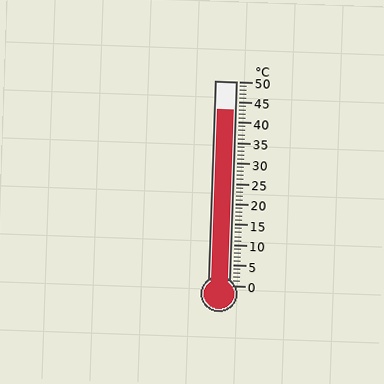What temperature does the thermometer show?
The thermometer shows approximately 43°C.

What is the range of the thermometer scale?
The thermometer scale ranges from 0°C to 50°C.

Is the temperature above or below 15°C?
The temperature is above 15°C.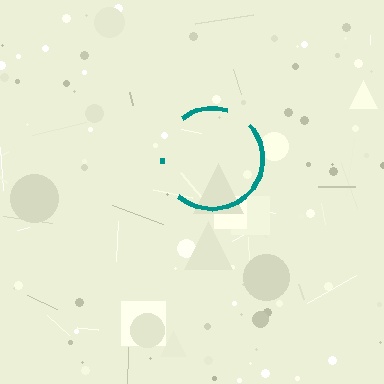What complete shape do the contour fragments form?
The contour fragments form a circle.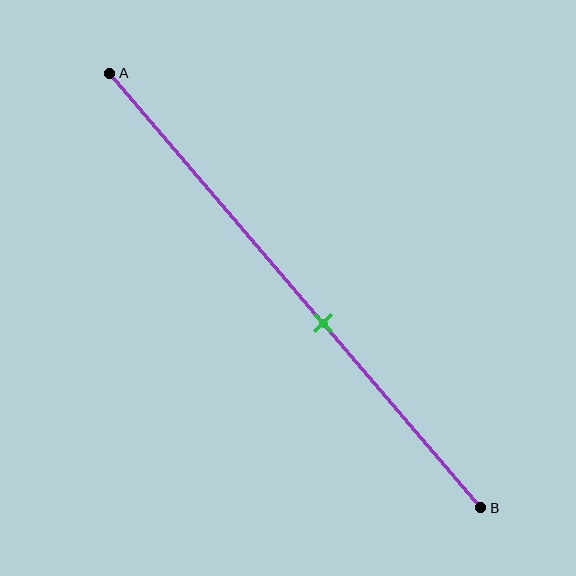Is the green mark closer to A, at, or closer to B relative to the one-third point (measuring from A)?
The green mark is closer to point B than the one-third point of segment AB.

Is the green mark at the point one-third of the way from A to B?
No, the mark is at about 60% from A, not at the 33% one-third point.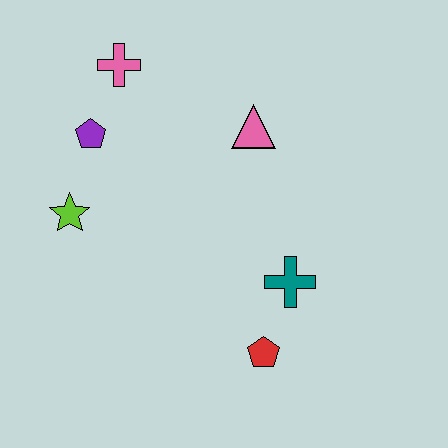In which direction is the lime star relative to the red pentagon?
The lime star is to the left of the red pentagon.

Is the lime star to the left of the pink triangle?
Yes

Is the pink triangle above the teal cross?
Yes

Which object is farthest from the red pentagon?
The pink cross is farthest from the red pentagon.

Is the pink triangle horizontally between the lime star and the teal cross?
Yes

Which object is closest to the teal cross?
The red pentagon is closest to the teal cross.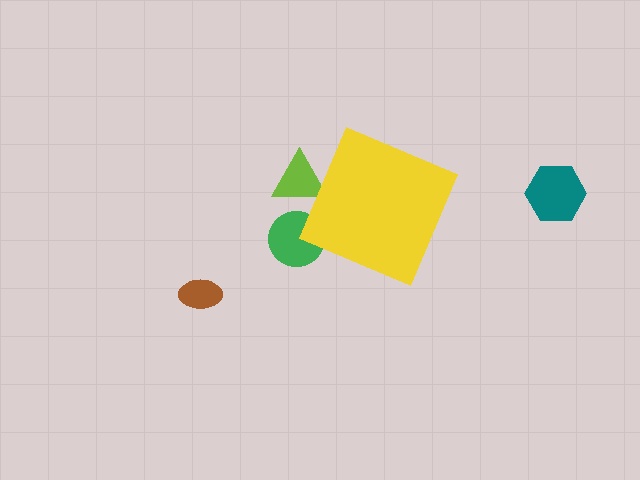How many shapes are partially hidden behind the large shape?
2 shapes are partially hidden.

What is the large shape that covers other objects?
A yellow diamond.